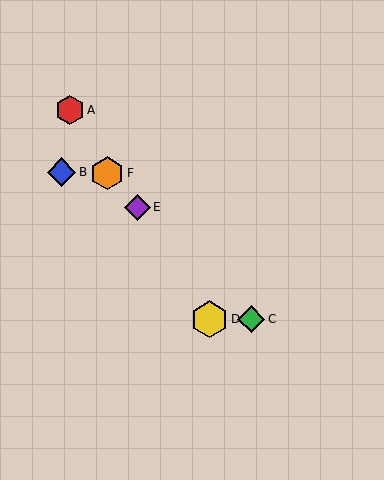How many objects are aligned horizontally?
2 objects (C, D) are aligned horizontally.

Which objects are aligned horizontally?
Objects C, D are aligned horizontally.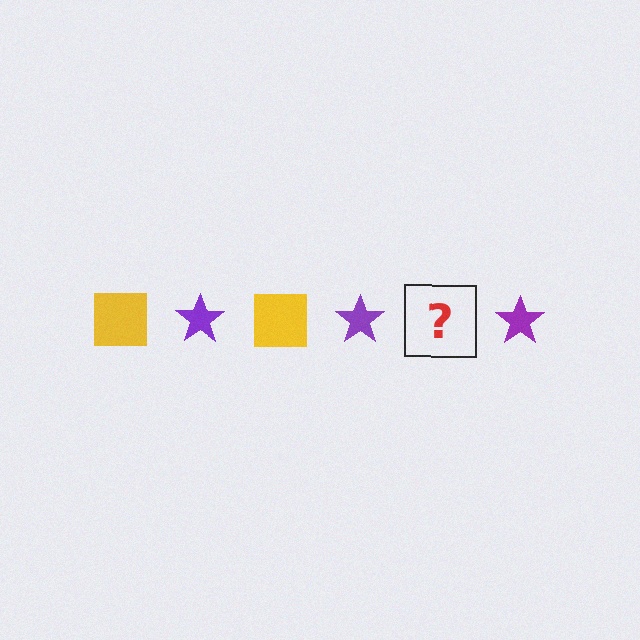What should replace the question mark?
The question mark should be replaced with a yellow square.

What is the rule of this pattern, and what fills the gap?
The rule is that the pattern alternates between yellow square and purple star. The gap should be filled with a yellow square.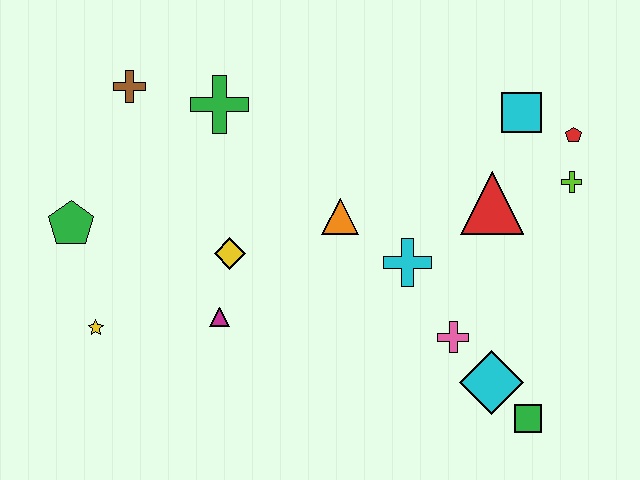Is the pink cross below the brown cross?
Yes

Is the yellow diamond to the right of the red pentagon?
No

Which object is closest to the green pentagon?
The yellow star is closest to the green pentagon.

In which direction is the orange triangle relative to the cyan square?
The orange triangle is to the left of the cyan square.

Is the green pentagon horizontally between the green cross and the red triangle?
No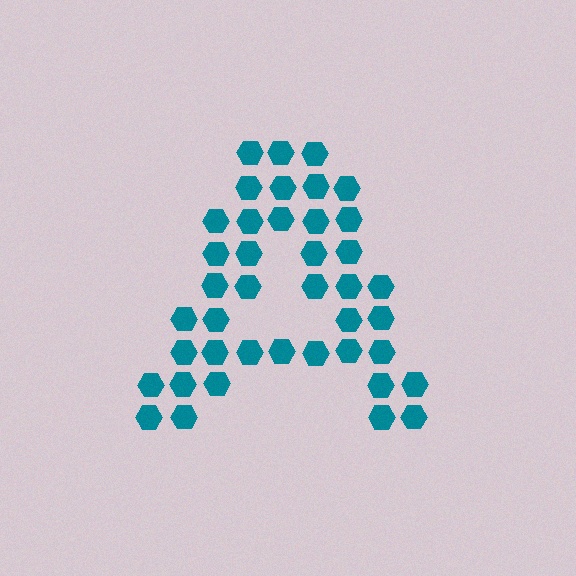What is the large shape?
The large shape is the letter A.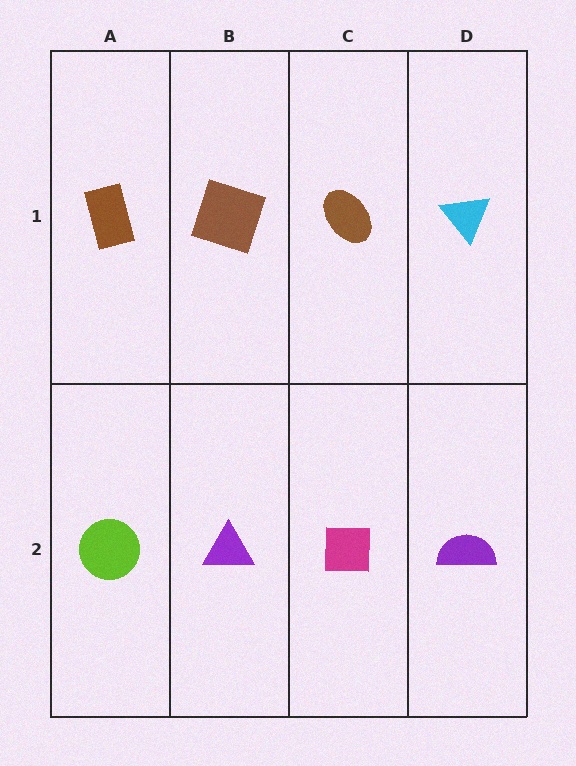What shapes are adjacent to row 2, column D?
A cyan triangle (row 1, column D), a magenta square (row 2, column C).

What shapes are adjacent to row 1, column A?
A lime circle (row 2, column A), a brown square (row 1, column B).